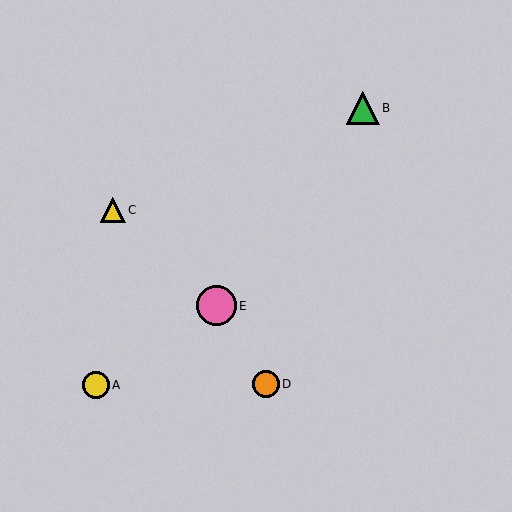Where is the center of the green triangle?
The center of the green triangle is at (363, 108).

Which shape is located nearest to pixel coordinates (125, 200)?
The yellow triangle (labeled C) at (113, 210) is nearest to that location.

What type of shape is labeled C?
Shape C is a yellow triangle.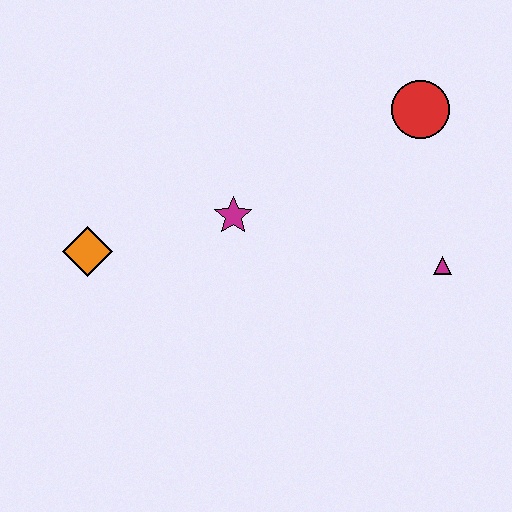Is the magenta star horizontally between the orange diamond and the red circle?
Yes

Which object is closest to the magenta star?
The orange diamond is closest to the magenta star.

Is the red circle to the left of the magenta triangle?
Yes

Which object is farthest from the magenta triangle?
The orange diamond is farthest from the magenta triangle.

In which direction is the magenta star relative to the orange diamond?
The magenta star is to the right of the orange diamond.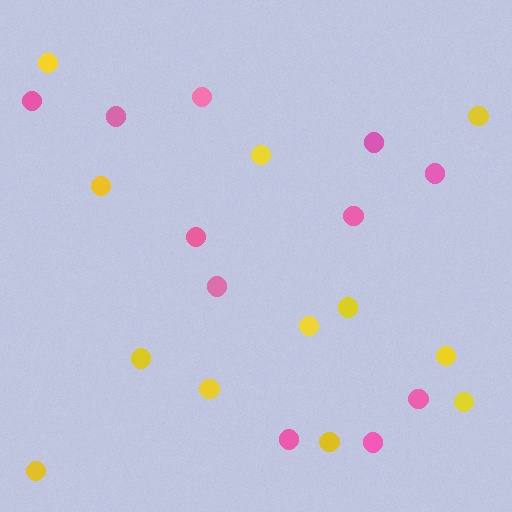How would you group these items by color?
There are 2 groups: one group of pink circles (11) and one group of yellow circles (12).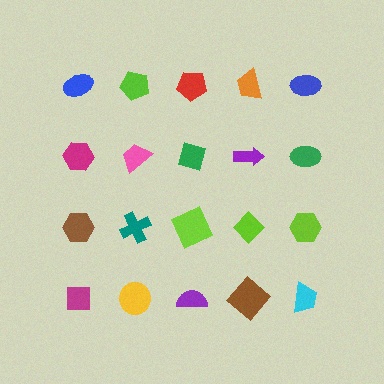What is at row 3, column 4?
A lime diamond.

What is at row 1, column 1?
A blue ellipse.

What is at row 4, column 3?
A purple semicircle.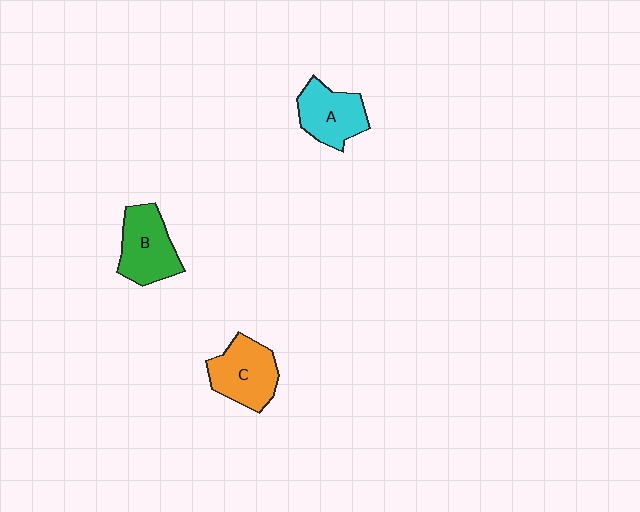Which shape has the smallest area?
Shape A (cyan).